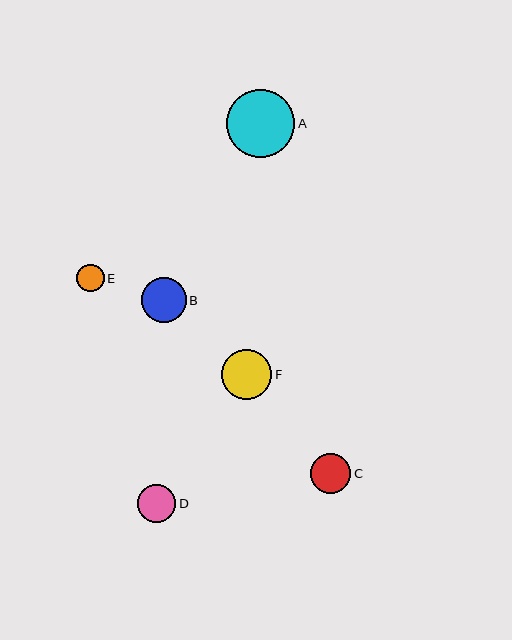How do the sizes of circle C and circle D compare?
Circle C and circle D are approximately the same size.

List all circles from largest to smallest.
From largest to smallest: A, F, B, C, D, E.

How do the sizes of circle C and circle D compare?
Circle C and circle D are approximately the same size.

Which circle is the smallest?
Circle E is the smallest with a size of approximately 27 pixels.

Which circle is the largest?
Circle A is the largest with a size of approximately 68 pixels.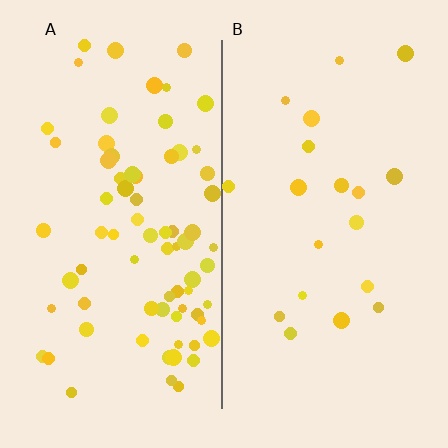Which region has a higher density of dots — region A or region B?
A (the left).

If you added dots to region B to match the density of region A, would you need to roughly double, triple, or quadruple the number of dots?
Approximately quadruple.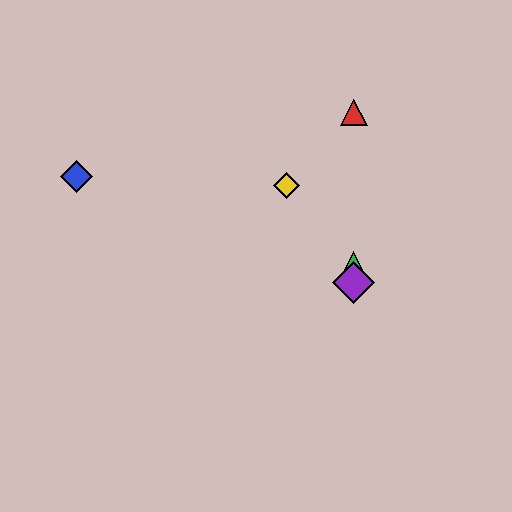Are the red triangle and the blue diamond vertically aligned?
No, the red triangle is at x≈354 and the blue diamond is at x≈77.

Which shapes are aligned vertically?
The red triangle, the green triangle, the purple diamond are aligned vertically.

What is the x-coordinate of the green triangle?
The green triangle is at x≈354.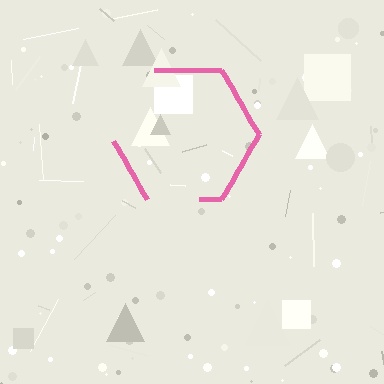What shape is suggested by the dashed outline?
The dashed outline suggests a hexagon.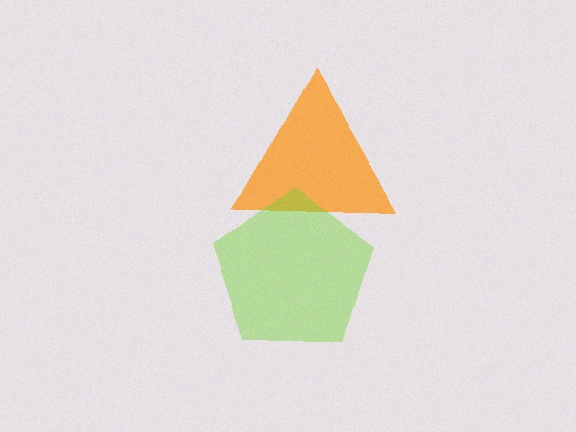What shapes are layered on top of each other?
The layered shapes are: an orange triangle, a lime pentagon.